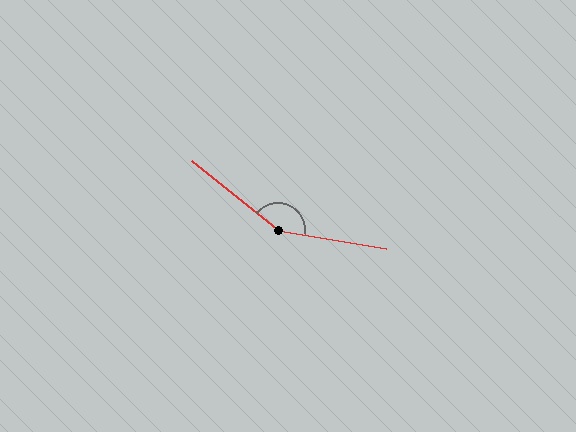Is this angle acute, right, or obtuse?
It is obtuse.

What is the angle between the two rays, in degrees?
Approximately 150 degrees.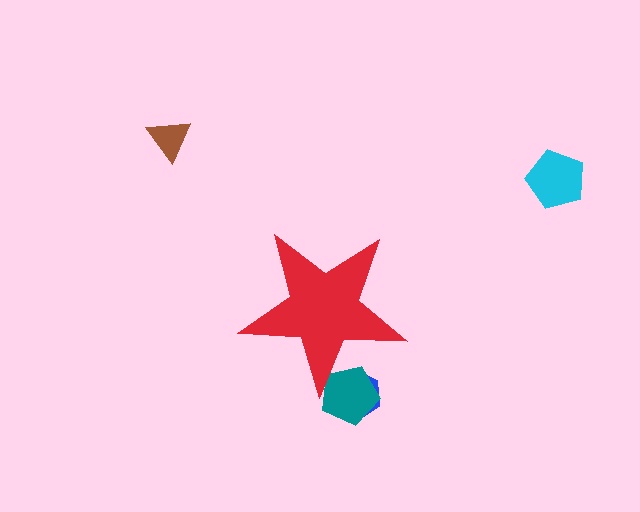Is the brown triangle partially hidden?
No, the brown triangle is fully visible.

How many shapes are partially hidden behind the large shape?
2 shapes are partially hidden.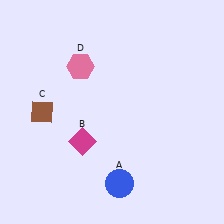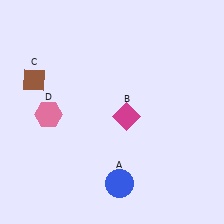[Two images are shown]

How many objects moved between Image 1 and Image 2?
3 objects moved between the two images.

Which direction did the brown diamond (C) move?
The brown diamond (C) moved up.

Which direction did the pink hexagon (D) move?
The pink hexagon (D) moved down.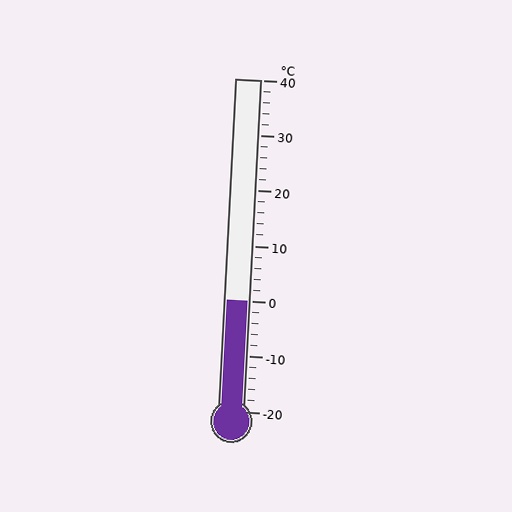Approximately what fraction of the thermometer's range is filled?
The thermometer is filled to approximately 35% of its range.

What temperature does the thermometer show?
The thermometer shows approximately 0°C.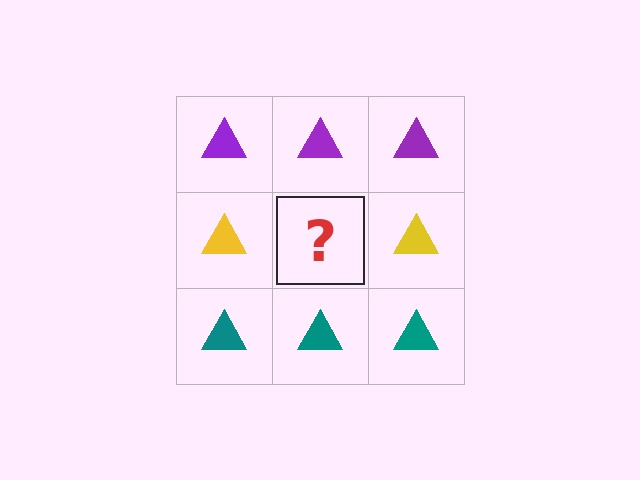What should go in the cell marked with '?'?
The missing cell should contain a yellow triangle.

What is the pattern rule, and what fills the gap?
The rule is that each row has a consistent color. The gap should be filled with a yellow triangle.